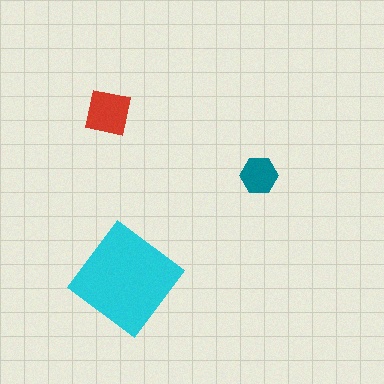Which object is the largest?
The cyan diamond.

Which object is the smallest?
The teal hexagon.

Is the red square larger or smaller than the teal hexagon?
Larger.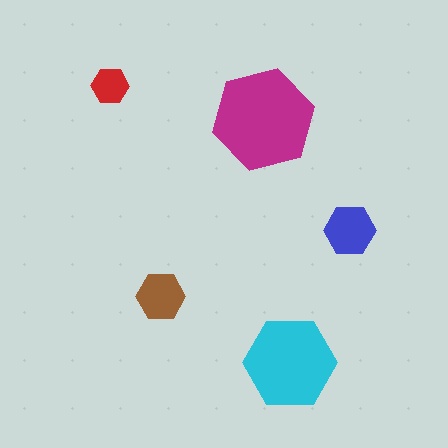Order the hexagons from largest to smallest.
the magenta one, the cyan one, the blue one, the brown one, the red one.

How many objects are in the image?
There are 5 objects in the image.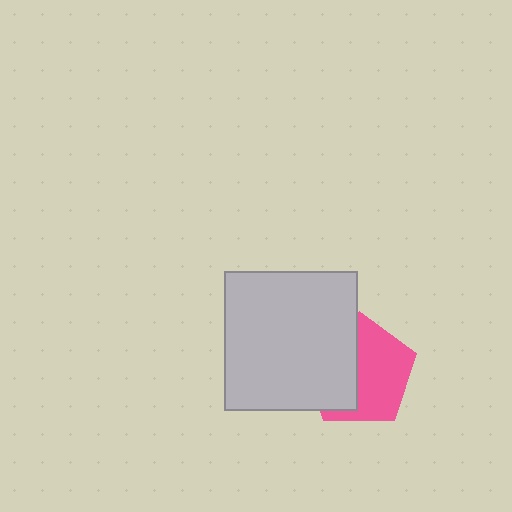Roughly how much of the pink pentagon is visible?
About half of it is visible (roughly 56%).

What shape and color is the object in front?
The object in front is a light gray rectangle.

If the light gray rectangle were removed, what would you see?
You would see the complete pink pentagon.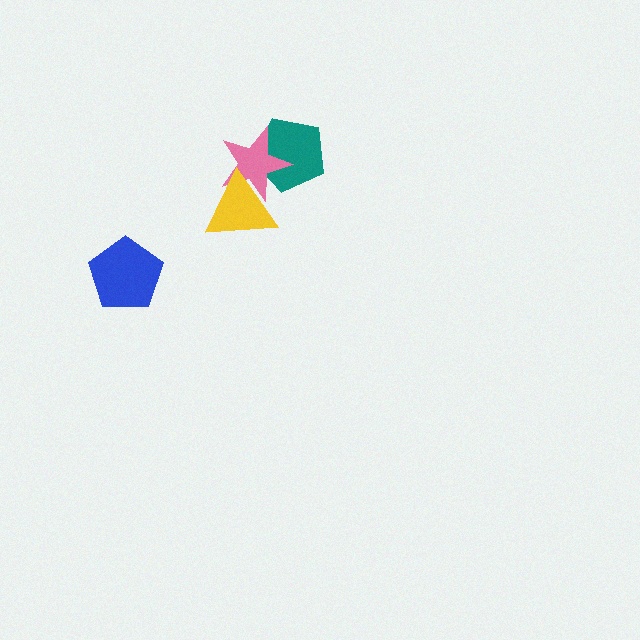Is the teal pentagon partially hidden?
Yes, it is partially covered by another shape.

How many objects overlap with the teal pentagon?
1 object overlaps with the teal pentagon.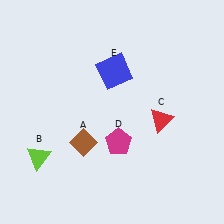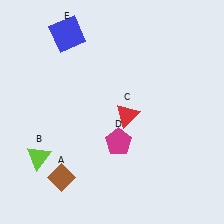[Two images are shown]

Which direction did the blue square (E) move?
The blue square (E) moved left.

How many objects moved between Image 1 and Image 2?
3 objects moved between the two images.